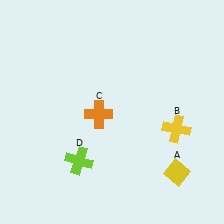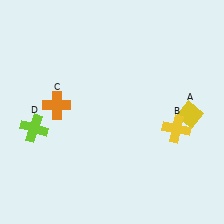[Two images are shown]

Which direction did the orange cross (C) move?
The orange cross (C) moved left.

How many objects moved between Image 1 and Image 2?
3 objects moved between the two images.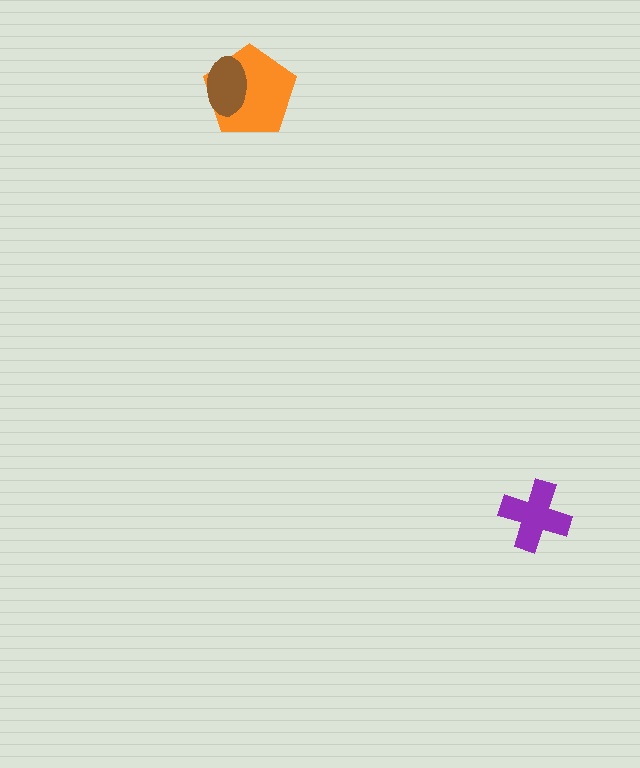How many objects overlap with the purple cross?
0 objects overlap with the purple cross.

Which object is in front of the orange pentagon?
The brown ellipse is in front of the orange pentagon.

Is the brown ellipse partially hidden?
No, no other shape covers it.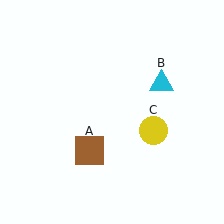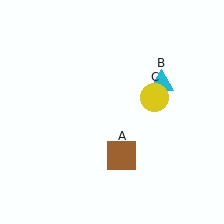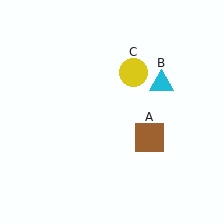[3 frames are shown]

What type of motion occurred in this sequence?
The brown square (object A), yellow circle (object C) rotated counterclockwise around the center of the scene.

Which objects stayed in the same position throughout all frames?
Cyan triangle (object B) remained stationary.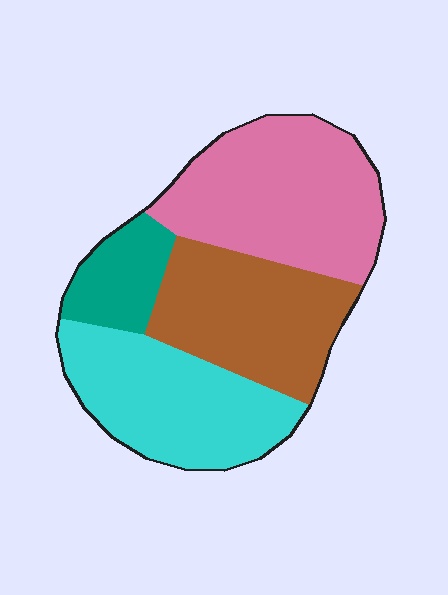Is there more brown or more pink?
Pink.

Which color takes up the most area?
Pink, at roughly 35%.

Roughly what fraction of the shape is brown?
Brown takes up about one quarter (1/4) of the shape.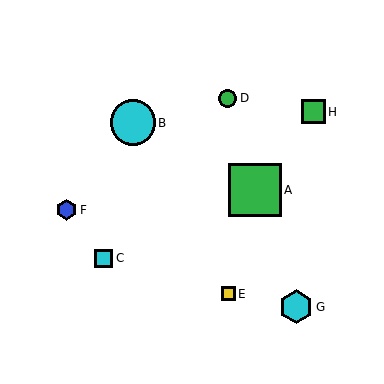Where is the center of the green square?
The center of the green square is at (255, 190).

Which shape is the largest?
The green square (labeled A) is the largest.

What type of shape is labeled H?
Shape H is a green square.